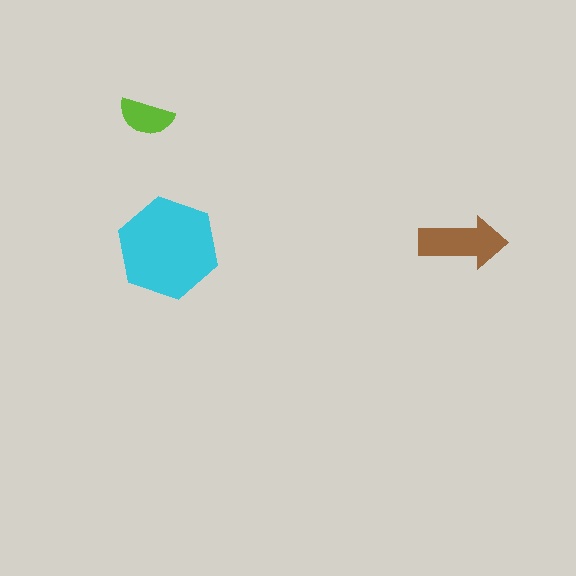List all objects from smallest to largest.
The lime semicircle, the brown arrow, the cyan hexagon.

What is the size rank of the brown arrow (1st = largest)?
2nd.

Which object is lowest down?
The cyan hexagon is bottommost.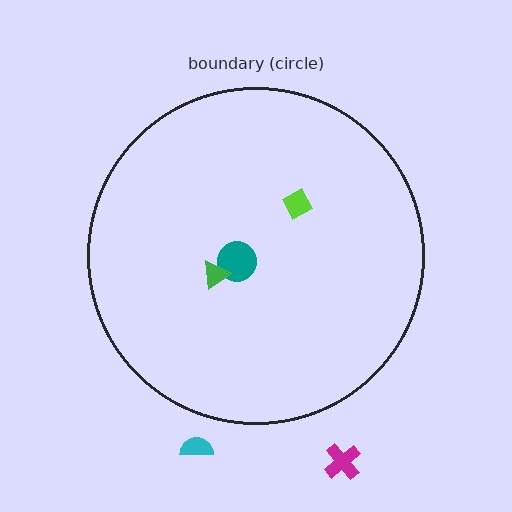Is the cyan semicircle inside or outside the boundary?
Outside.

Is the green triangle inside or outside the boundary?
Inside.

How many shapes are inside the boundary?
3 inside, 2 outside.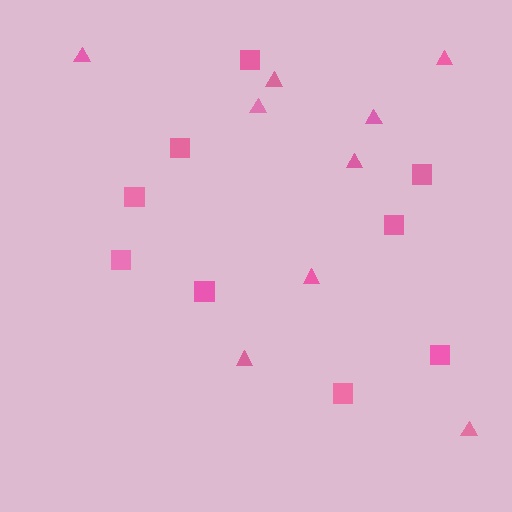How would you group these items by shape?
There are 2 groups: one group of squares (9) and one group of triangles (9).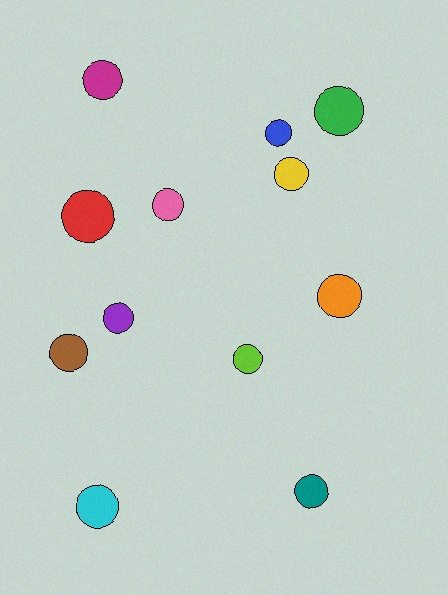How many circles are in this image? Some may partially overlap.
There are 12 circles.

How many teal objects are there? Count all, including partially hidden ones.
There is 1 teal object.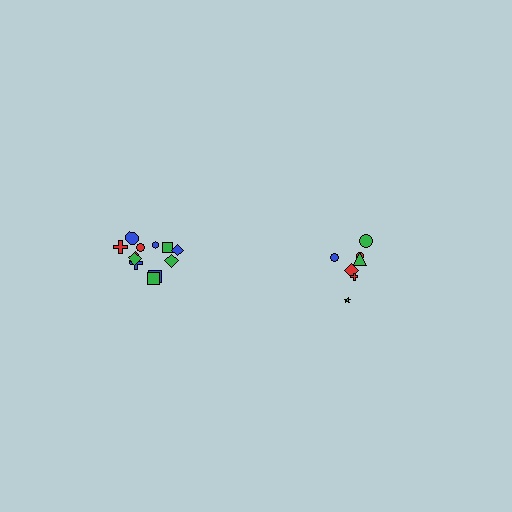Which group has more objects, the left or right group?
The left group.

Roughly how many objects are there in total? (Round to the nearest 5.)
Roughly 20 objects in total.